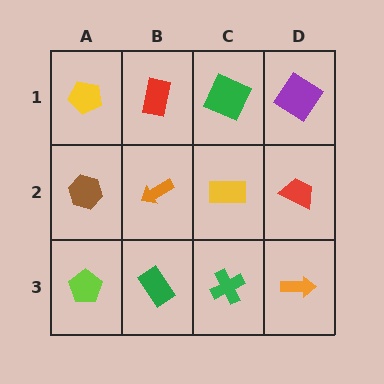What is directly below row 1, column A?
A brown hexagon.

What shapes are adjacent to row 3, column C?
A yellow rectangle (row 2, column C), a green rectangle (row 3, column B), an orange arrow (row 3, column D).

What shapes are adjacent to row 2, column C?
A green square (row 1, column C), a green cross (row 3, column C), an orange arrow (row 2, column B), a red trapezoid (row 2, column D).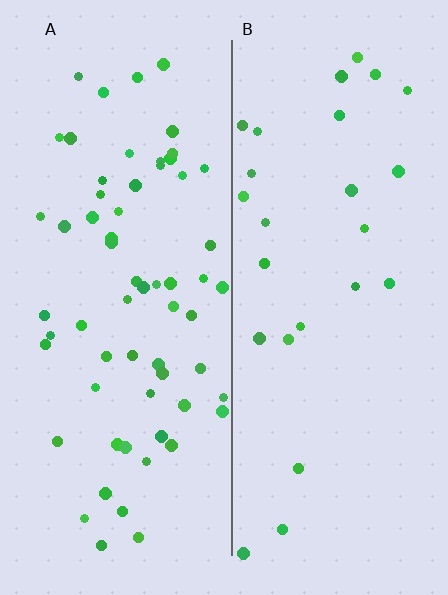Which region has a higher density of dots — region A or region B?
A (the left).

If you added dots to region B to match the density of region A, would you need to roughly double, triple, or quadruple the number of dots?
Approximately double.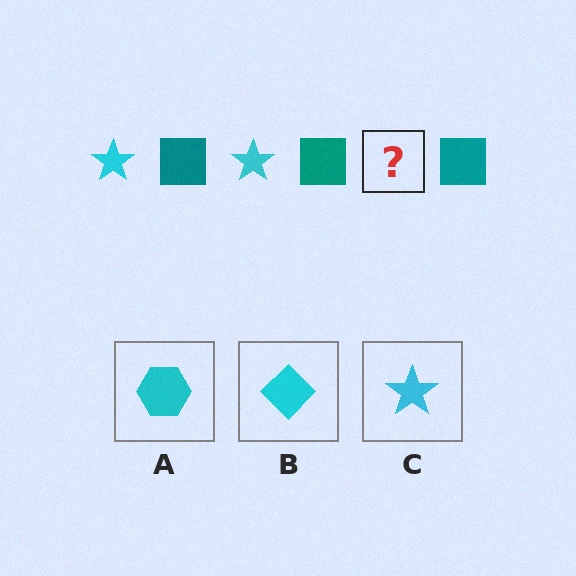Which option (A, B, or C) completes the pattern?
C.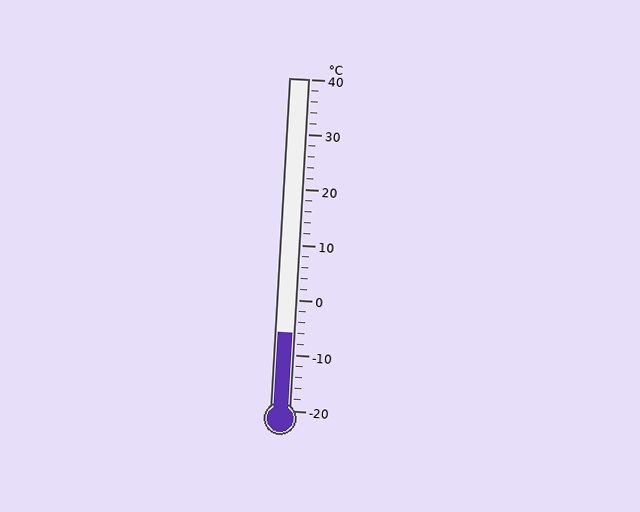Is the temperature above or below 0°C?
The temperature is below 0°C.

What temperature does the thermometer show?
The thermometer shows approximately -6°C.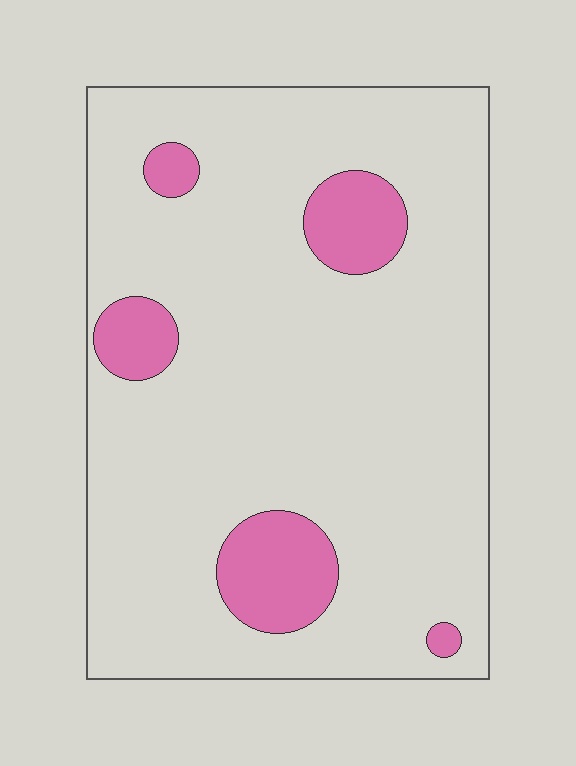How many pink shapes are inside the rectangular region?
5.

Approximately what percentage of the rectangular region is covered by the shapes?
Approximately 10%.